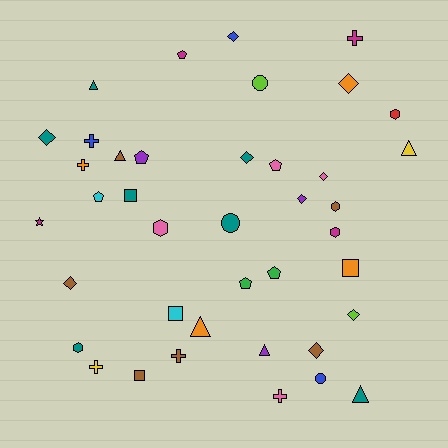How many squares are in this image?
There are 4 squares.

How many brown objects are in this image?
There are 6 brown objects.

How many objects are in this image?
There are 40 objects.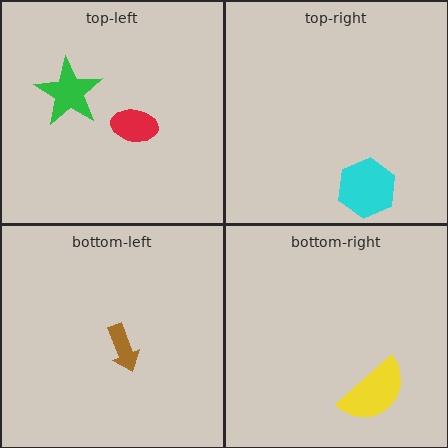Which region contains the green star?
The top-left region.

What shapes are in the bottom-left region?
The brown arrow.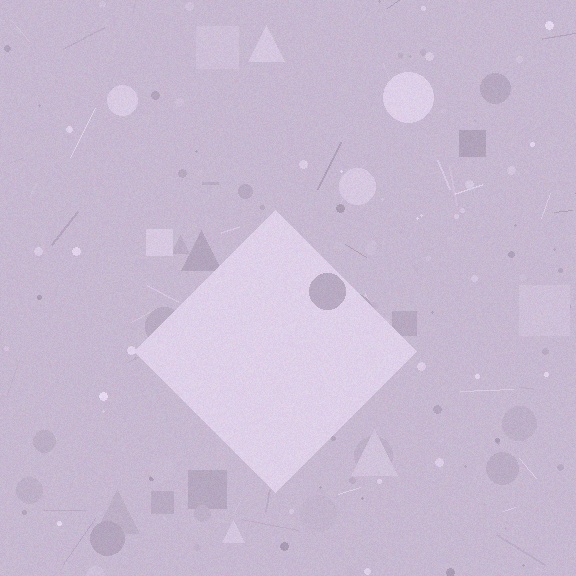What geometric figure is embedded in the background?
A diamond is embedded in the background.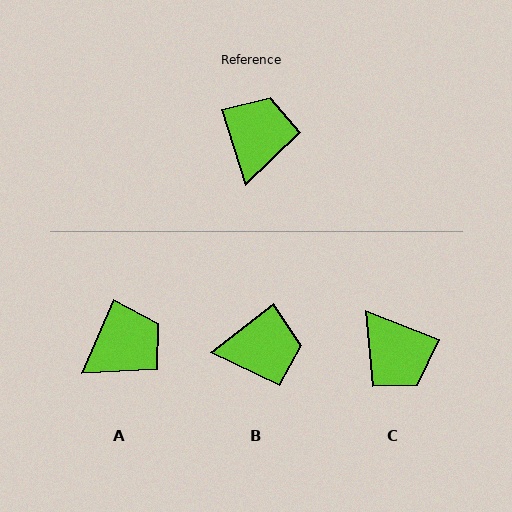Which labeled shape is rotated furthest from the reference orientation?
C, about 129 degrees away.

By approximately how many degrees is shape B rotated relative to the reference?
Approximately 70 degrees clockwise.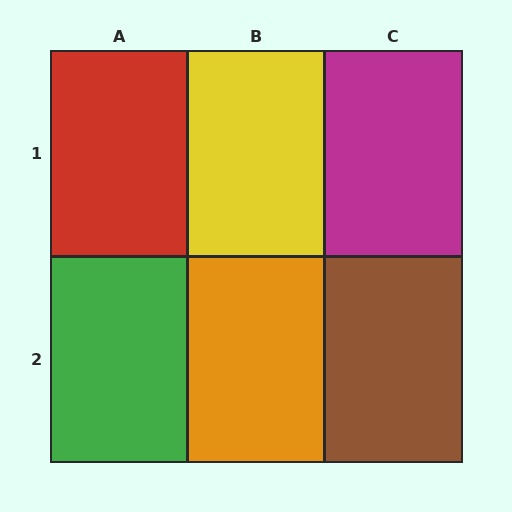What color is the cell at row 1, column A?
Red.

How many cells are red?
1 cell is red.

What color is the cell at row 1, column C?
Magenta.